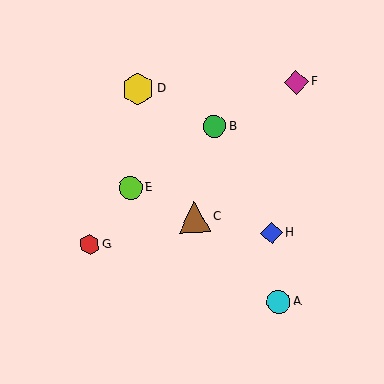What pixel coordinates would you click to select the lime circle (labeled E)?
Click at (130, 188) to select the lime circle E.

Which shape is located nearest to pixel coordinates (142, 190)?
The lime circle (labeled E) at (130, 188) is nearest to that location.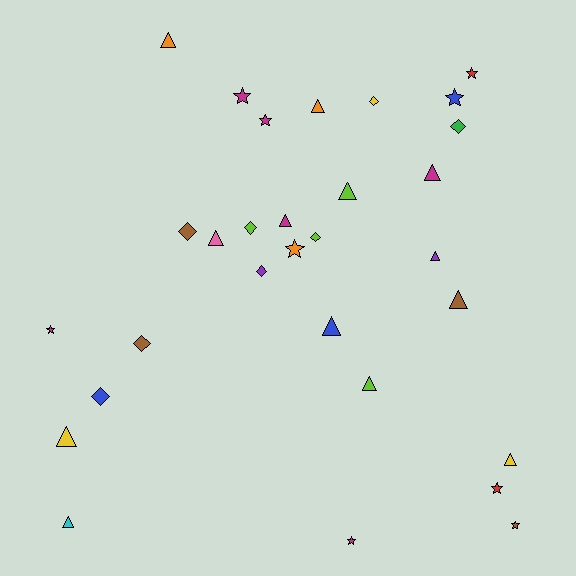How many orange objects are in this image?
There are 3 orange objects.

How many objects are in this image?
There are 30 objects.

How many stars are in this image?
There are 9 stars.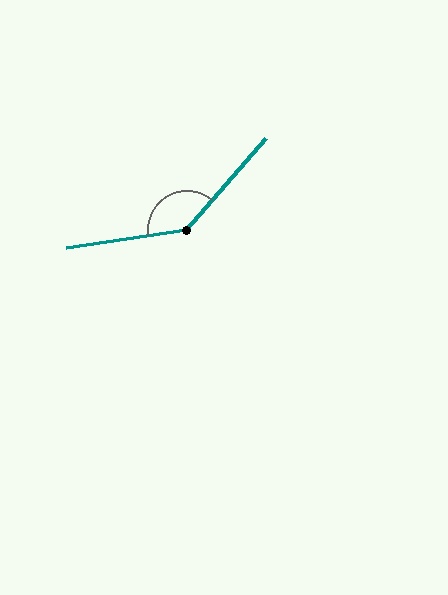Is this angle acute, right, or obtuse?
It is obtuse.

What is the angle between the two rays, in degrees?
Approximately 139 degrees.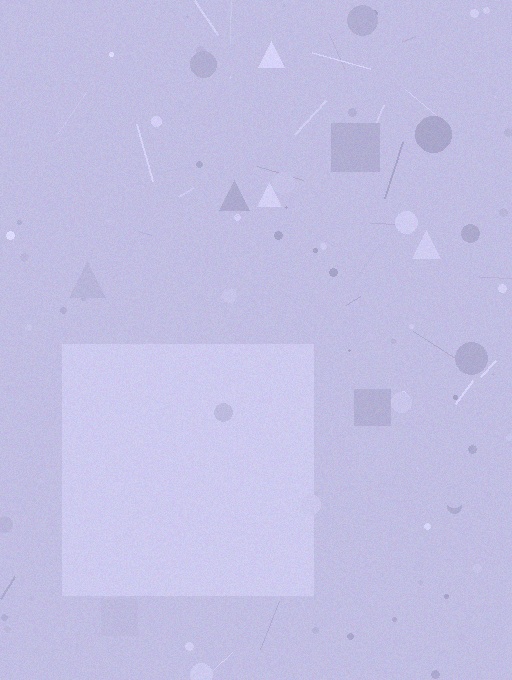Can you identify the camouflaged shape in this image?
The camouflaged shape is a square.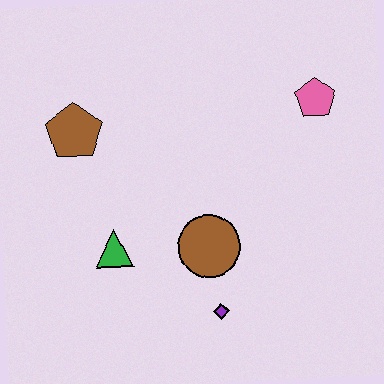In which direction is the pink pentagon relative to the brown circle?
The pink pentagon is above the brown circle.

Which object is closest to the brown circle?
The purple diamond is closest to the brown circle.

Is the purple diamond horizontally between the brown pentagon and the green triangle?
No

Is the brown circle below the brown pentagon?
Yes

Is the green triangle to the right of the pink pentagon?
No